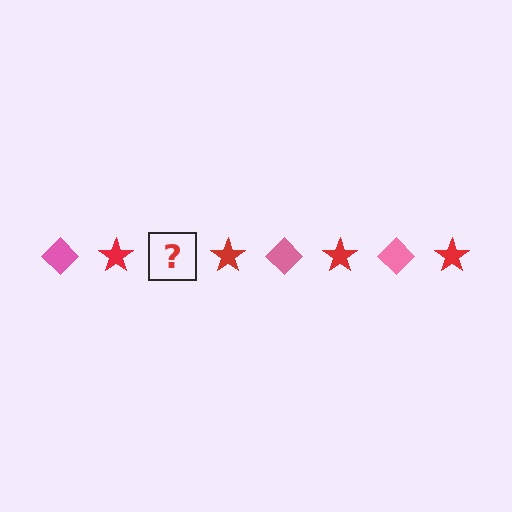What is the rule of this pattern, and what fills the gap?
The rule is that the pattern alternates between pink diamond and red star. The gap should be filled with a pink diamond.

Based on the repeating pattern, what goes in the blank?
The blank should be a pink diamond.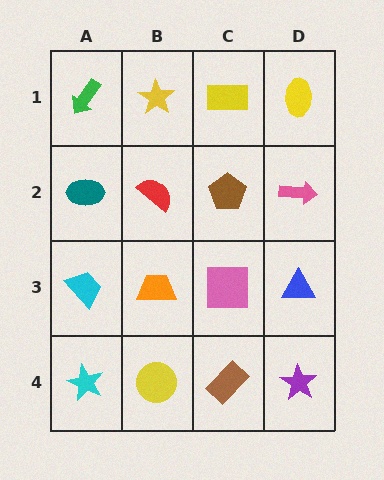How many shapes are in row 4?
4 shapes.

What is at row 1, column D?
A yellow ellipse.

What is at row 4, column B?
A yellow circle.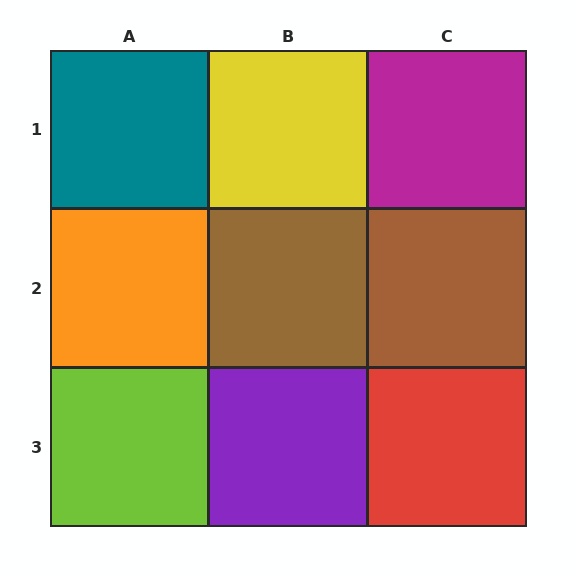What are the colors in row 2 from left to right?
Orange, brown, brown.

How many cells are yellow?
1 cell is yellow.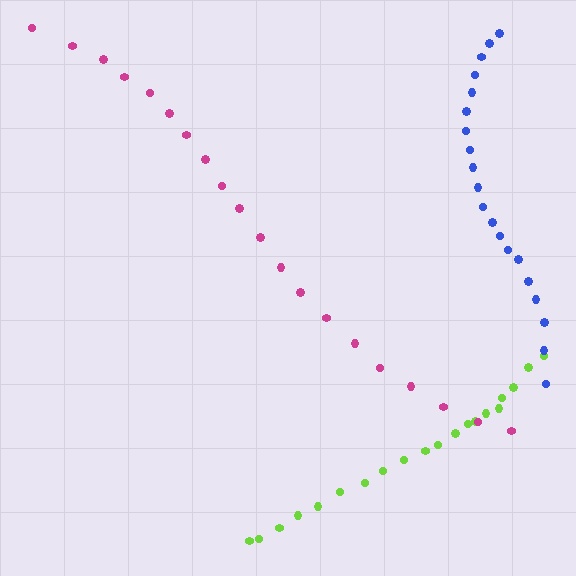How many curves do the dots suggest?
There are 3 distinct paths.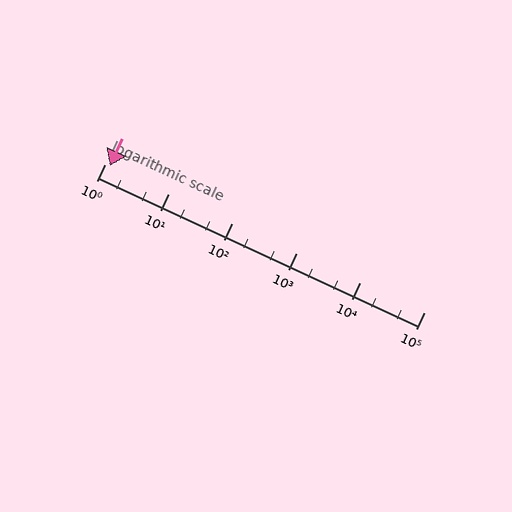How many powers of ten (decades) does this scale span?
The scale spans 5 decades, from 1 to 100000.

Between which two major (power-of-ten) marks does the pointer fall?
The pointer is between 1 and 10.